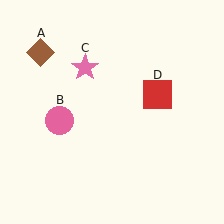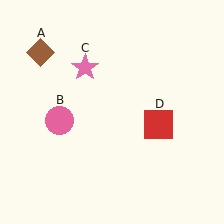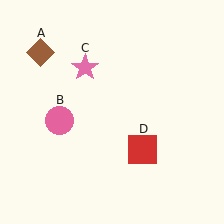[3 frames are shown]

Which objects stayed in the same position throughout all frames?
Brown diamond (object A) and pink circle (object B) and pink star (object C) remained stationary.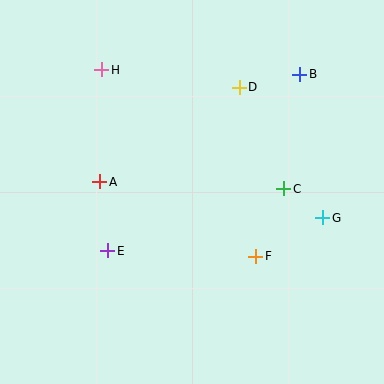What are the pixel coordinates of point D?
Point D is at (239, 87).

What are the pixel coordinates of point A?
Point A is at (100, 182).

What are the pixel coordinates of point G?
Point G is at (323, 218).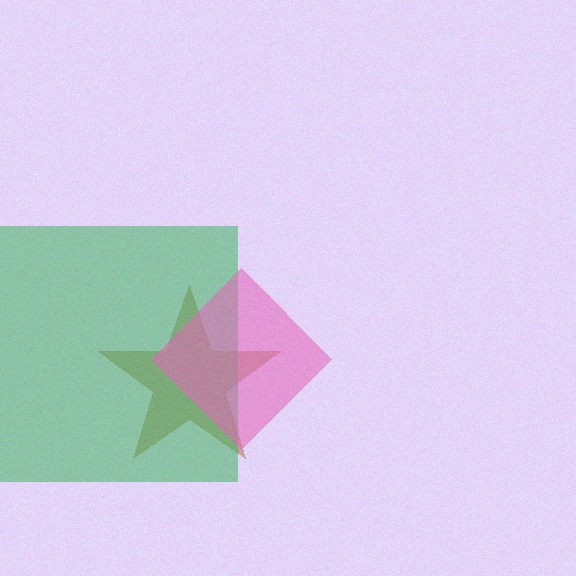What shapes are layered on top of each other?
The layered shapes are: a brown star, a green square, a pink diamond.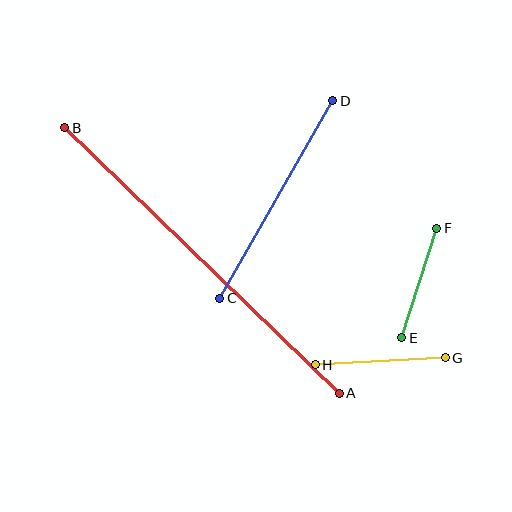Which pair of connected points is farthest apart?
Points A and B are farthest apart.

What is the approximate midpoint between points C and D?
The midpoint is at approximately (276, 199) pixels.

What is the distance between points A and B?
The distance is approximately 382 pixels.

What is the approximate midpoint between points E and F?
The midpoint is at approximately (419, 283) pixels.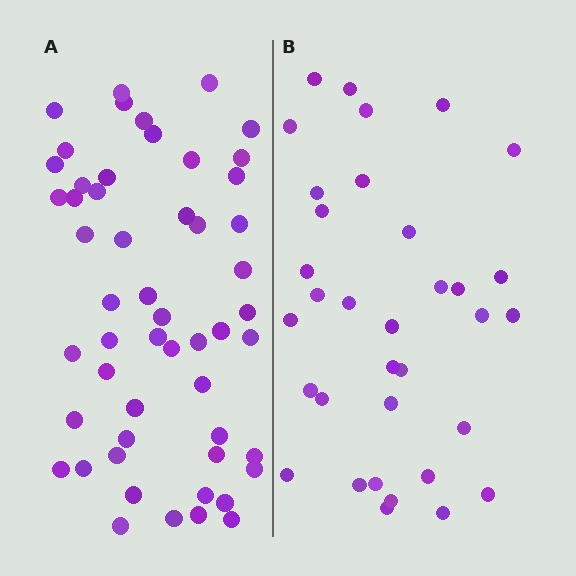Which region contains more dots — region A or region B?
Region A (the left region) has more dots.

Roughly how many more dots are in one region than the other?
Region A has approximately 20 more dots than region B.